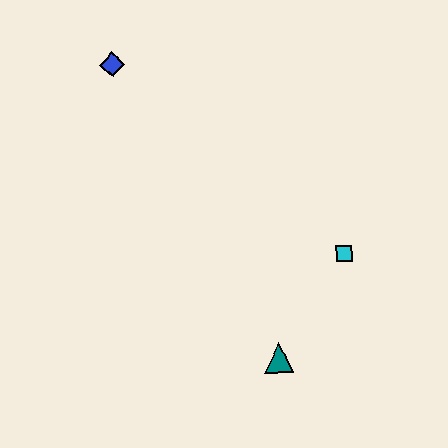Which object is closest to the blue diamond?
The cyan square is closest to the blue diamond.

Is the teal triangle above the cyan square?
No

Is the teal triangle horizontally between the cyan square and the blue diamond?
Yes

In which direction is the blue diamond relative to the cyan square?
The blue diamond is to the left of the cyan square.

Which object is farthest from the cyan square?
The blue diamond is farthest from the cyan square.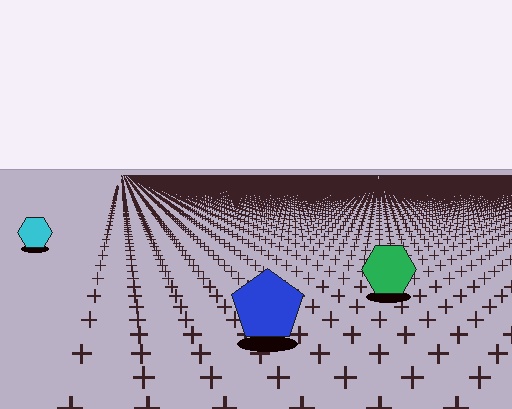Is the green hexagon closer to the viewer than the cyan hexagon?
Yes. The green hexagon is closer — you can tell from the texture gradient: the ground texture is coarser near it.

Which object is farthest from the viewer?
The cyan hexagon is farthest from the viewer. It appears smaller and the ground texture around it is denser.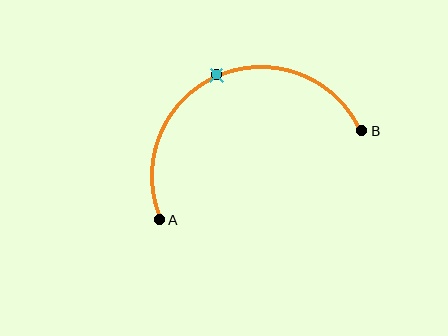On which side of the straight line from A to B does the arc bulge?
The arc bulges above the straight line connecting A and B.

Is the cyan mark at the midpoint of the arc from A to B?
Yes. The cyan mark lies on the arc at equal arc-length from both A and B — it is the arc midpoint.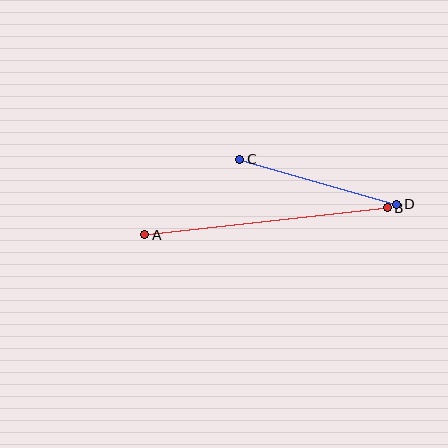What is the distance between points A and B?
The distance is approximately 244 pixels.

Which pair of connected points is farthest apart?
Points A and B are farthest apart.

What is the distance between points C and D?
The distance is approximately 164 pixels.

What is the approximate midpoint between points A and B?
The midpoint is at approximately (266, 221) pixels.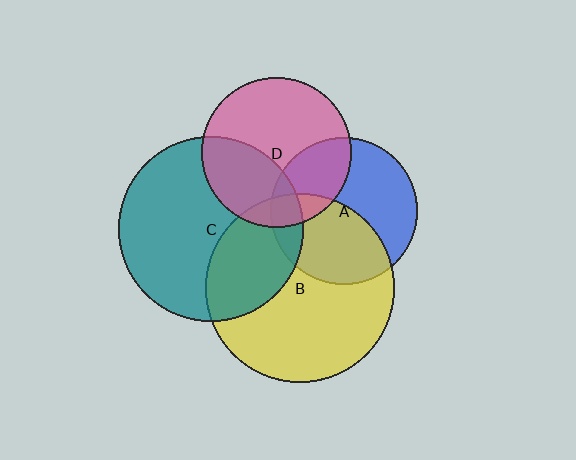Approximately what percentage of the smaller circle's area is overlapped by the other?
Approximately 35%.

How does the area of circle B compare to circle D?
Approximately 1.6 times.